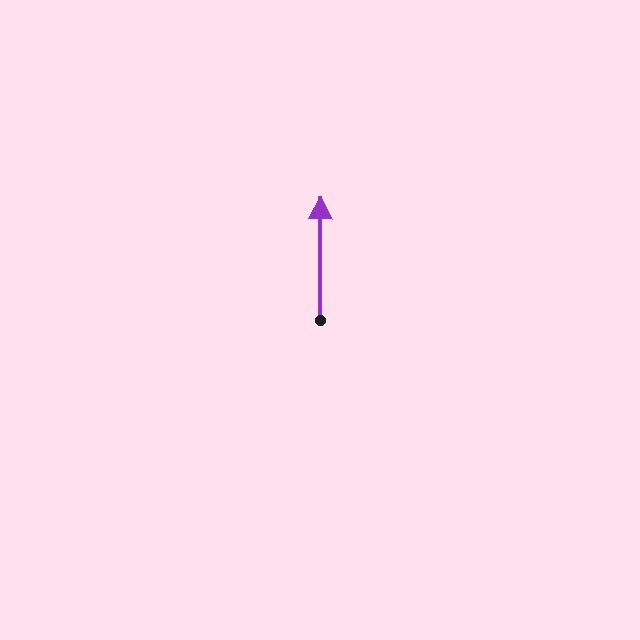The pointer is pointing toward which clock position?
Roughly 12 o'clock.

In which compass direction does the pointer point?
North.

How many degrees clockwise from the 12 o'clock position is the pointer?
Approximately 0 degrees.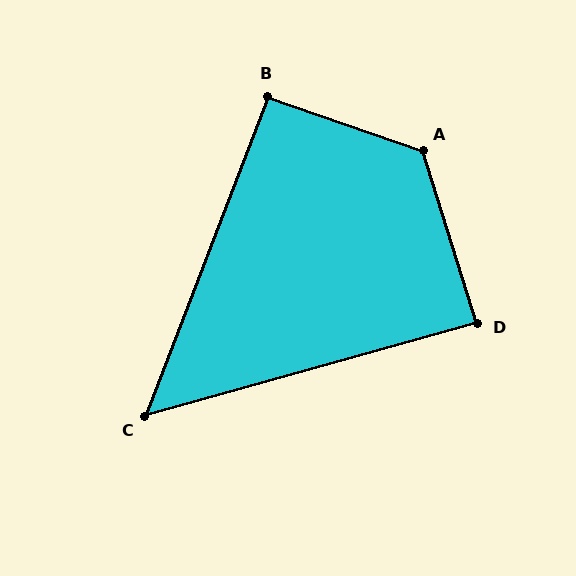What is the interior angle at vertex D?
Approximately 88 degrees (approximately right).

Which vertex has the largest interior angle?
A, at approximately 127 degrees.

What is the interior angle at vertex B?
Approximately 92 degrees (approximately right).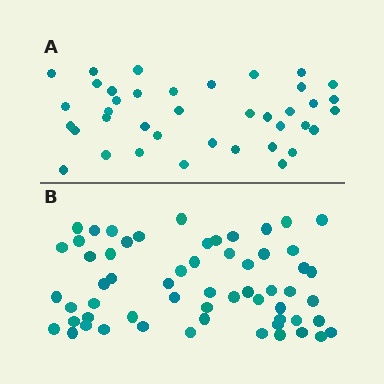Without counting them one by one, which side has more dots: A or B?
Region B (the bottom region) has more dots.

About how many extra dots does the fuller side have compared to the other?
Region B has approximately 20 more dots than region A.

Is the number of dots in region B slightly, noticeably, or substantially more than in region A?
Region B has substantially more. The ratio is roughly 1.5 to 1.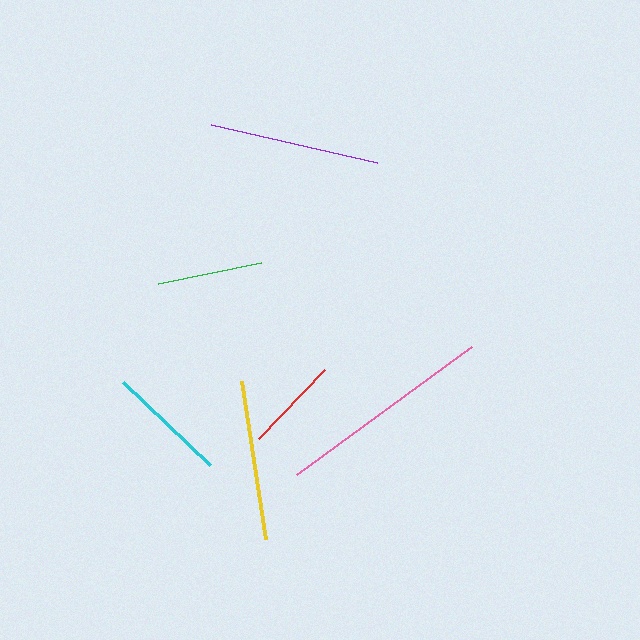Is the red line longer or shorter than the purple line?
The purple line is longer than the red line.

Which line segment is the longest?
The pink line is the longest at approximately 216 pixels.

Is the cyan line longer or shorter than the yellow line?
The yellow line is longer than the cyan line.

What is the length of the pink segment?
The pink segment is approximately 216 pixels long.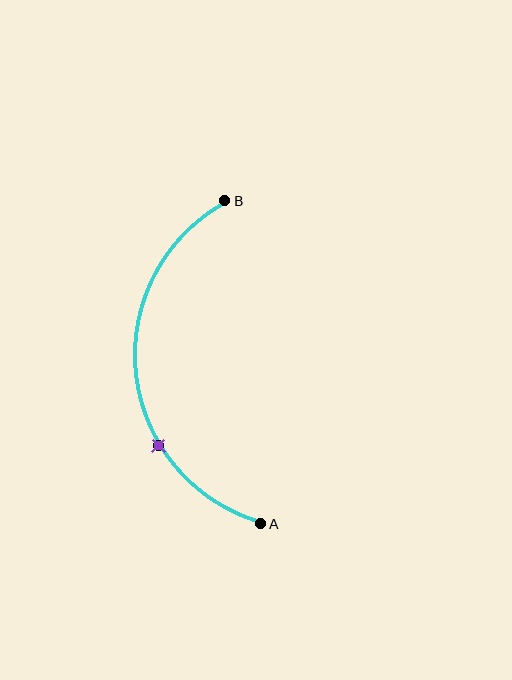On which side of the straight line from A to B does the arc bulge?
The arc bulges to the left of the straight line connecting A and B.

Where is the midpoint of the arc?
The arc midpoint is the point on the curve farthest from the straight line joining A and B. It sits to the left of that line.